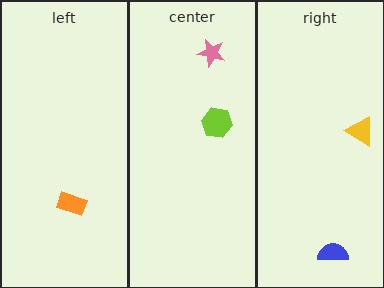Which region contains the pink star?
The center region.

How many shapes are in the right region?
2.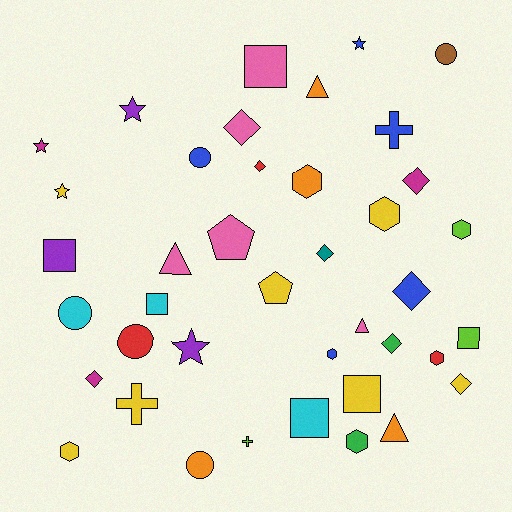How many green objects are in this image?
There are 2 green objects.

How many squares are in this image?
There are 6 squares.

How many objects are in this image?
There are 40 objects.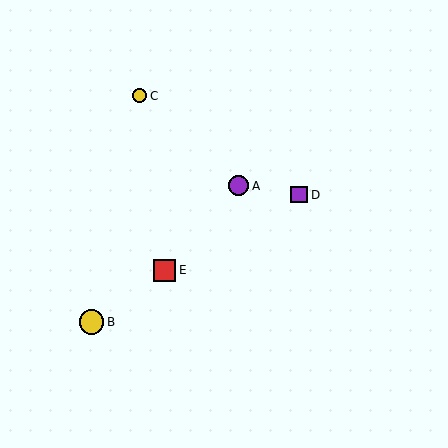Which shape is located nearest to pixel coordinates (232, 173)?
The purple circle (labeled A) at (239, 186) is nearest to that location.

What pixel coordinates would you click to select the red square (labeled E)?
Click at (165, 270) to select the red square E.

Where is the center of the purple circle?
The center of the purple circle is at (239, 186).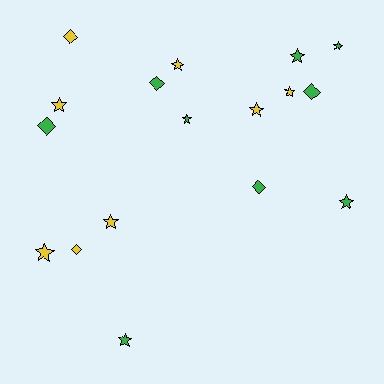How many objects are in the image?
There are 17 objects.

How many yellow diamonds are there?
There are 2 yellow diamonds.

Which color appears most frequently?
Green, with 9 objects.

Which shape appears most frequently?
Star, with 11 objects.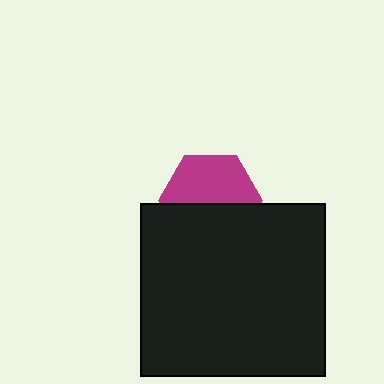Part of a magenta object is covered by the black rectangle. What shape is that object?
It is a hexagon.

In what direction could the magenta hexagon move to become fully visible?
The magenta hexagon could move up. That would shift it out from behind the black rectangle entirely.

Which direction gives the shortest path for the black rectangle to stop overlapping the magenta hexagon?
Moving down gives the shortest separation.